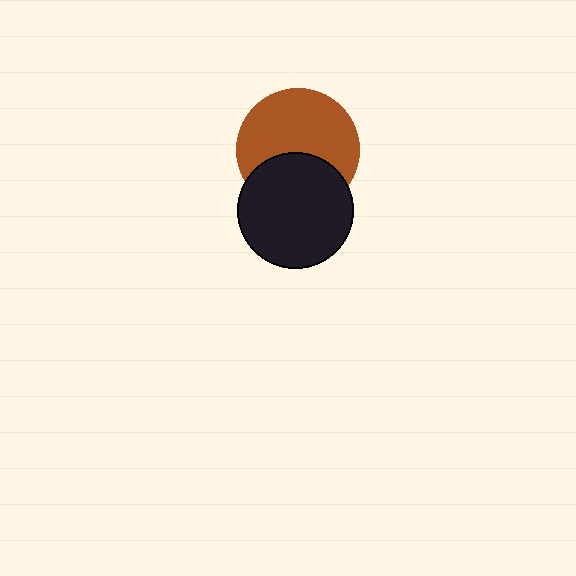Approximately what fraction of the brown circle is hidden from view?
Roughly 36% of the brown circle is hidden behind the black circle.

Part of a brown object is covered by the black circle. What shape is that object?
It is a circle.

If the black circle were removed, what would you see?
You would see the complete brown circle.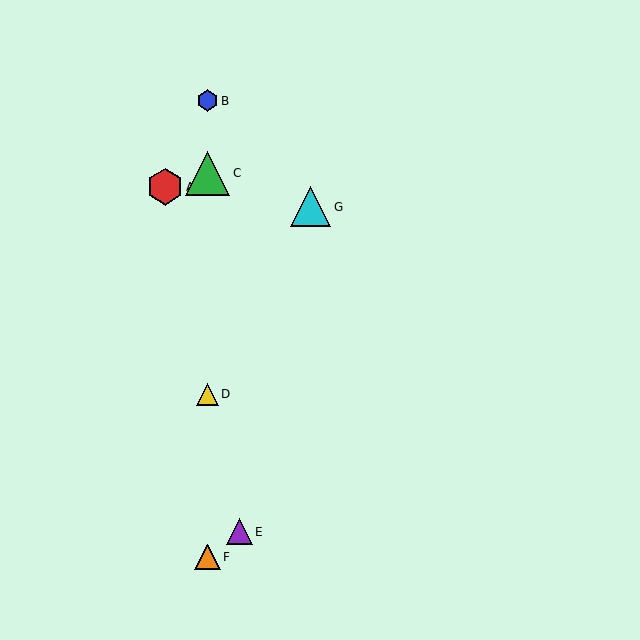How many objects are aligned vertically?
4 objects (B, C, D, F) are aligned vertically.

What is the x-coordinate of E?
Object E is at x≈239.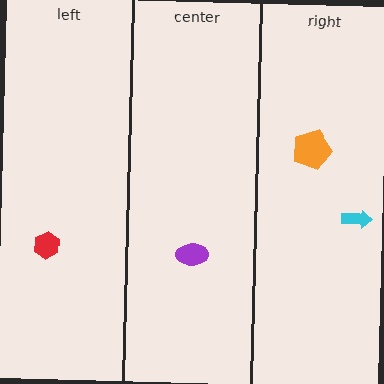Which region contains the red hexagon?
The left region.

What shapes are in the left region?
The red hexagon.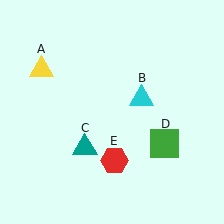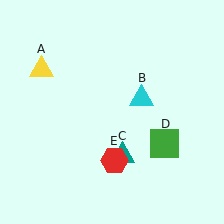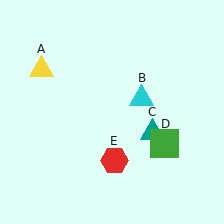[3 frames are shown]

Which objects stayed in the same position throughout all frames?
Yellow triangle (object A) and cyan triangle (object B) and green square (object D) and red hexagon (object E) remained stationary.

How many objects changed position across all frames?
1 object changed position: teal triangle (object C).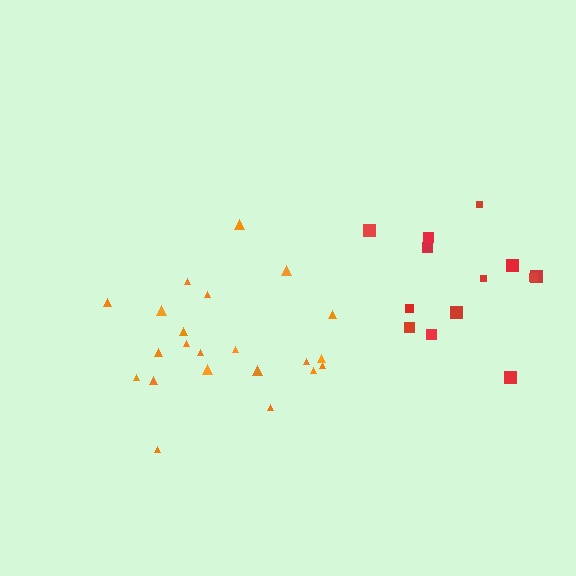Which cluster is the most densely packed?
Orange.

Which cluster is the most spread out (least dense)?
Red.